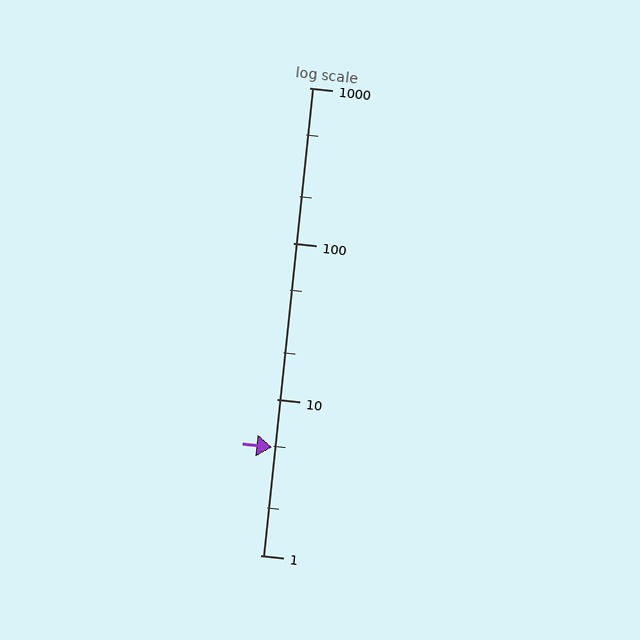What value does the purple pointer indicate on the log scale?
The pointer indicates approximately 4.9.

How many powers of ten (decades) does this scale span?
The scale spans 3 decades, from 1 to 1000.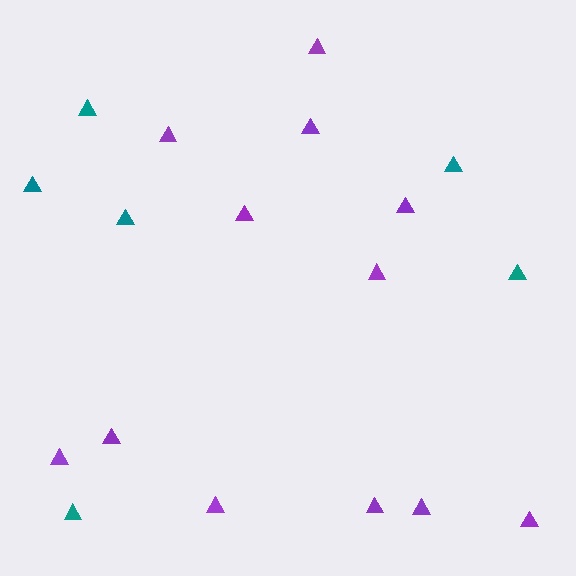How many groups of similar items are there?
There are 2 groups: one group of teal triangles (6) and one group of purple triangles (12).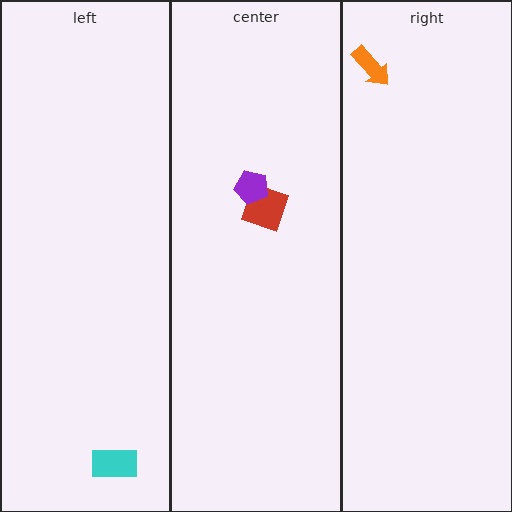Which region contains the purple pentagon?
The center region.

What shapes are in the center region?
The red square, the purple pentagon.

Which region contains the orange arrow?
The right region.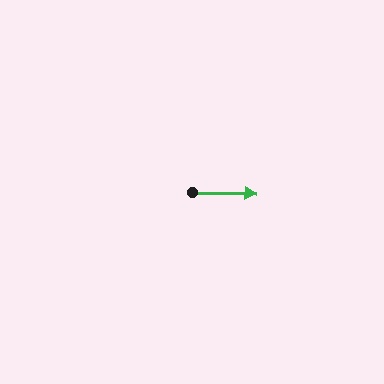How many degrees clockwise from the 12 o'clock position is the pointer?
Approximately 91 degrees.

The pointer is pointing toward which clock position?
Roughly 3 o'clock.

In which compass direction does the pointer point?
East.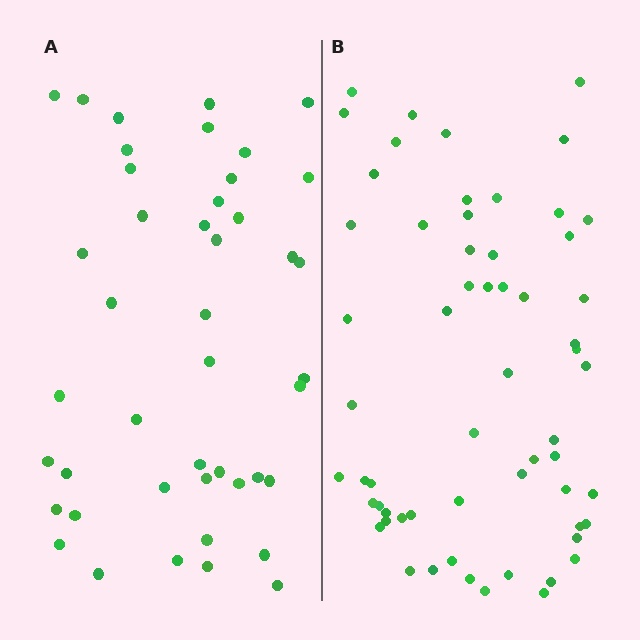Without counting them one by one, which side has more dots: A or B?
Region B (the right region) has more dots.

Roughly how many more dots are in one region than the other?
Region B has approximately 15 more dots than region A.